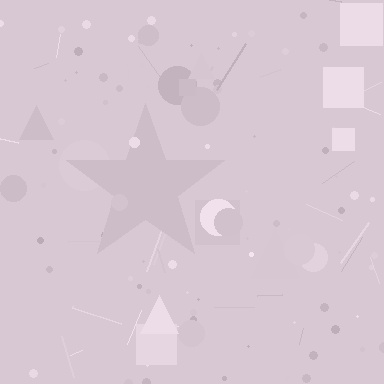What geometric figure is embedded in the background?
A star is embedded in the background.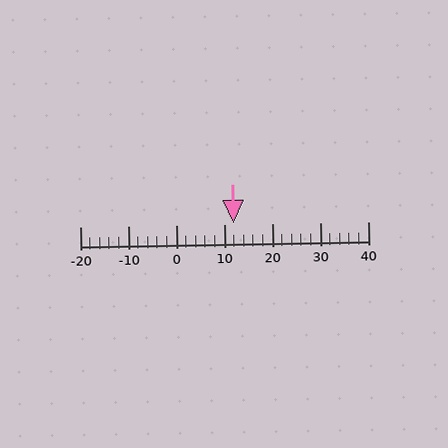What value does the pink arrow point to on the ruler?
The pink arrow points to approximately 12.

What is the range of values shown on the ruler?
The ruler shows values from -20 to 40.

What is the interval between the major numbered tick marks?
The major tick marks are spaced 10 units apart.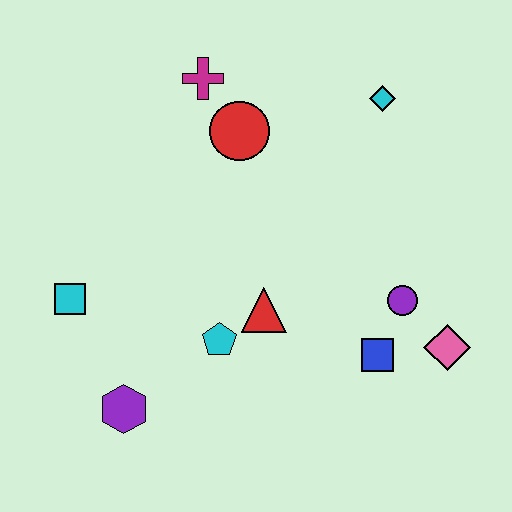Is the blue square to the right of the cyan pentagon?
Yes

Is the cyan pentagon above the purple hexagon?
Yes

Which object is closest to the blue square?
The purple circle is closest to the blue square.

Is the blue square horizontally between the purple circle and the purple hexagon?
Yes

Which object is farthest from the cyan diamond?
The purple hexagon is farthest from the cyan diamond.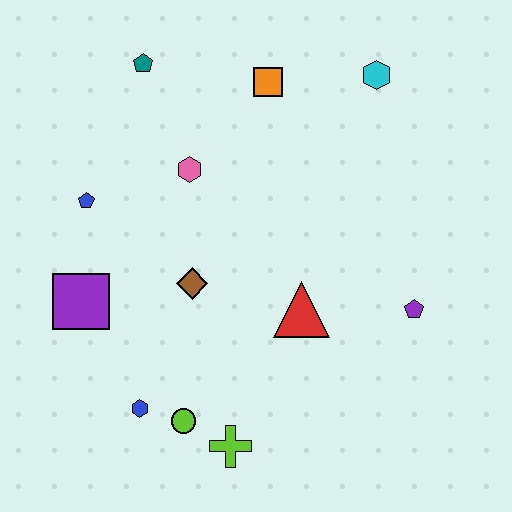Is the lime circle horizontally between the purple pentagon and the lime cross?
No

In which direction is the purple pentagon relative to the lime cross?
The purple pentagon is to the right of the lime cross.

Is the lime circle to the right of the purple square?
Yes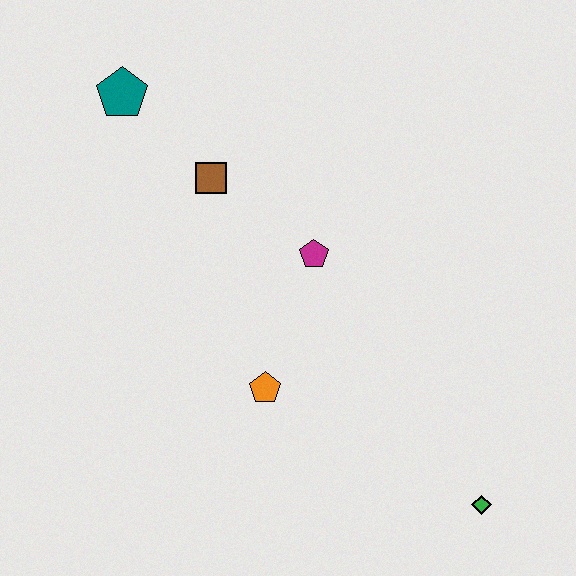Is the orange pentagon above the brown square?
No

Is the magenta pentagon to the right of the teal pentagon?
Yes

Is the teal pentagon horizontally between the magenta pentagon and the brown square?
No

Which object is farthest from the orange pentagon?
The teal pentagon is farthest from the orange pentagon.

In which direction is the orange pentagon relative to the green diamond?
The orange pentagon is to the left of the green diamond.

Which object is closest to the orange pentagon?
The magenta pentagon is closest to the orange pentagon.